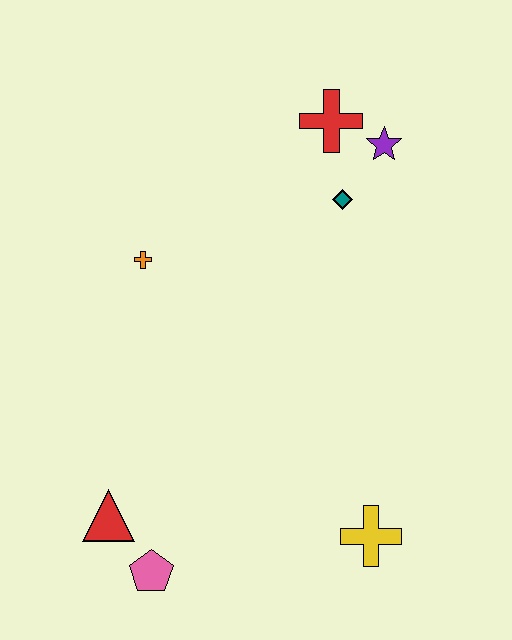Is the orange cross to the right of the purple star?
No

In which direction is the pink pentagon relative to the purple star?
The pink pentagon is below the purple star.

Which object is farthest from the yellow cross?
The red cross is farthest from the yellow cross.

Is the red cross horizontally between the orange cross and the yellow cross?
Yes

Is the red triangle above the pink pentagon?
Yes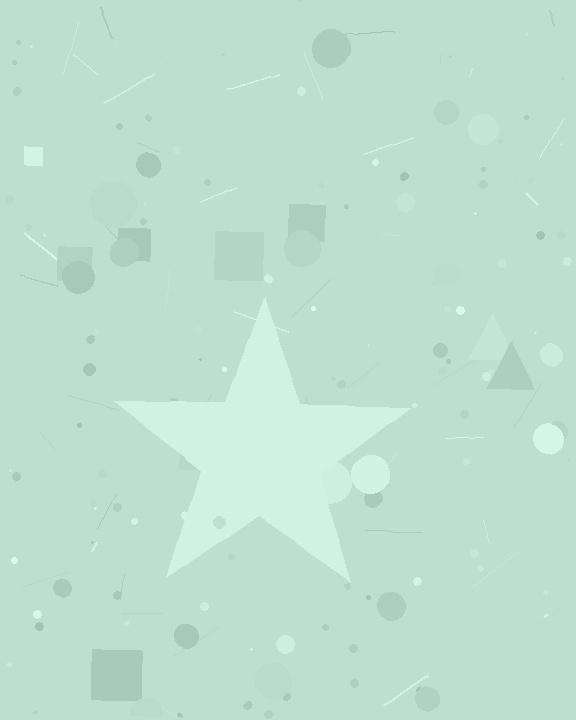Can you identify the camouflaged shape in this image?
The camouflaged shape is a star.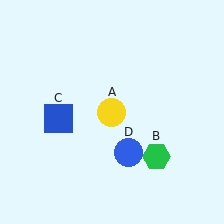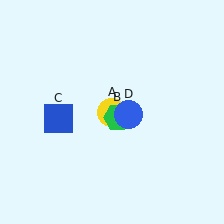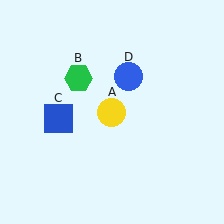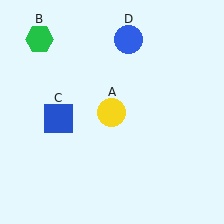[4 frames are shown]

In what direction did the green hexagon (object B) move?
The green hexagon (object B) moved up and to the left.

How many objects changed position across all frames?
2 objects changed position: green hexagon (object B), blue circle (object D).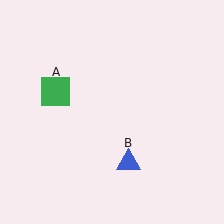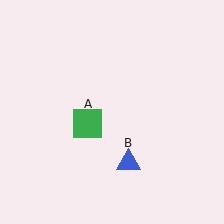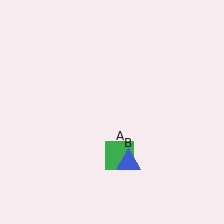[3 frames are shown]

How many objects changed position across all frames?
1 object changed position: green square (object A).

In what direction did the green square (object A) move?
The green square (object A) moved down and to the right.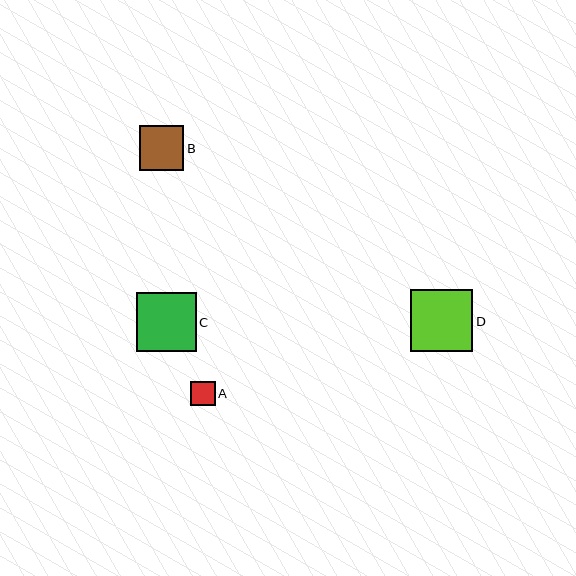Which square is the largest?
Square D is the largest with a size of approximately 62 pixels.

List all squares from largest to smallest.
From largest to smallest: D, C, B, A.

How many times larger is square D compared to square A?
Square D is approximately 2.5 times the size of square A.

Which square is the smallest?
Square A is the smallest with a size of approximately 25 pixels.